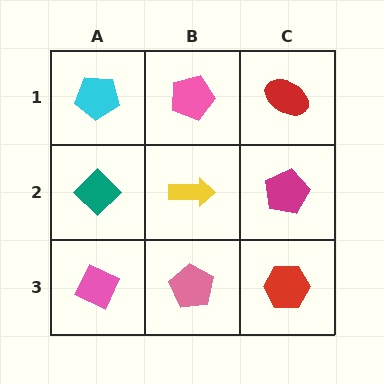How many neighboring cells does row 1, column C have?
2.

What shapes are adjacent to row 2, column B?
A pink pentagon (row 1, column B), a pink pentagon (row 3, column B), a teal diamond (row 2, column A), a magenta pentagon (row 2, column C).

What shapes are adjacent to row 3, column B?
A yellow arrow (row 2, column B), a pink diamond (row 3, column A), a red hexagon (row 3, column C).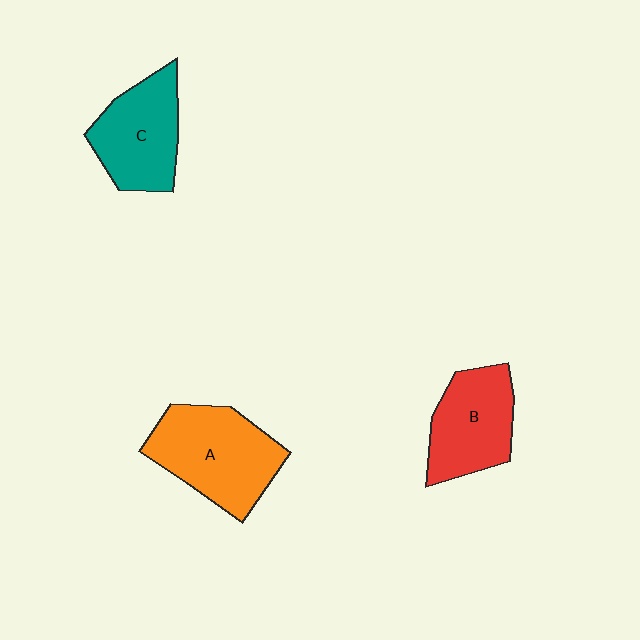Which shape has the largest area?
Shape A (orange).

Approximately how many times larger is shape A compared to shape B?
Approximately 1.3 times.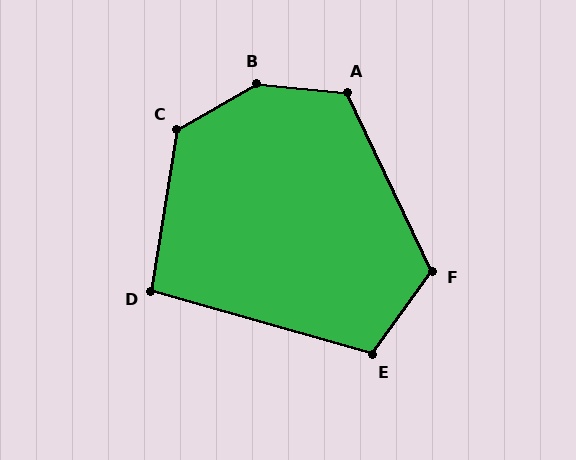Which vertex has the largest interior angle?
B, at approximately 144 degrees.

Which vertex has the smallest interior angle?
D, at approximately 97 degrees.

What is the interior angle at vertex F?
Approximately 119 degrees (obtuse).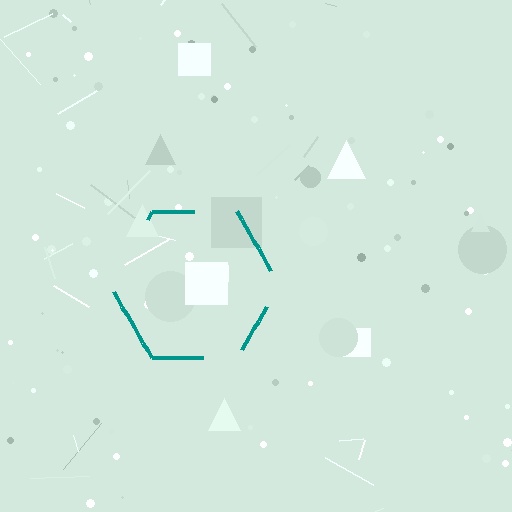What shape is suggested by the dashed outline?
The dashed outline suggests a hexagon.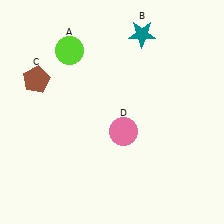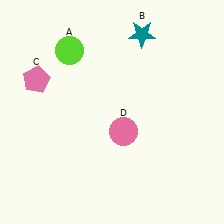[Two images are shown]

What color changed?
The pentagon (C) changed from brown in Image 1 to pink in Image 2.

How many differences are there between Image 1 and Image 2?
There is 1 difference between the two images.